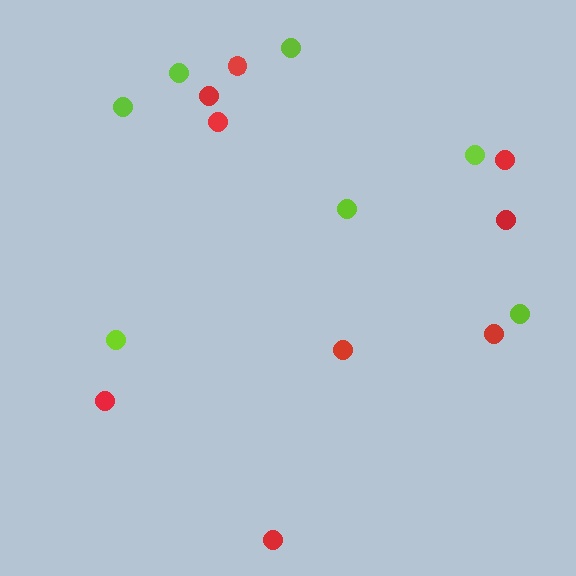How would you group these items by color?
There are 2 groups: one group of red circles (9) and one group of lime circles (7).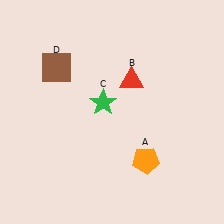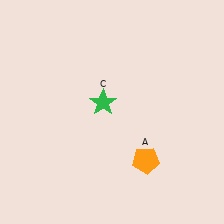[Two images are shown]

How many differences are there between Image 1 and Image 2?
There are 2 differences between the two images.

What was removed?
The brown square (D), the red triangle (B) were removed in Image 2.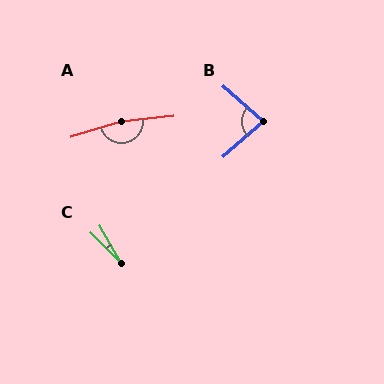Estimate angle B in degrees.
Approximately 82 degrees.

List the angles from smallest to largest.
C (15°), B (82°), A (169°).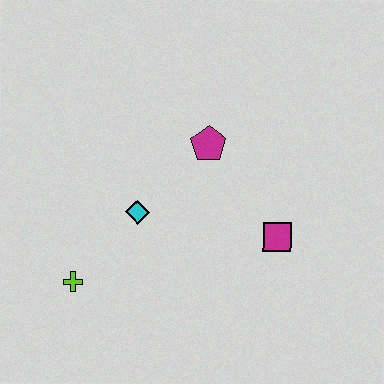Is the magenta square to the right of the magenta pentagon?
Yes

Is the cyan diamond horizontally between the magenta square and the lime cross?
Yes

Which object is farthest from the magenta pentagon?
The lime cross is farthest from the magenta pentagon.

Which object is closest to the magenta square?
The magenta pentagon is closest to the magenta square.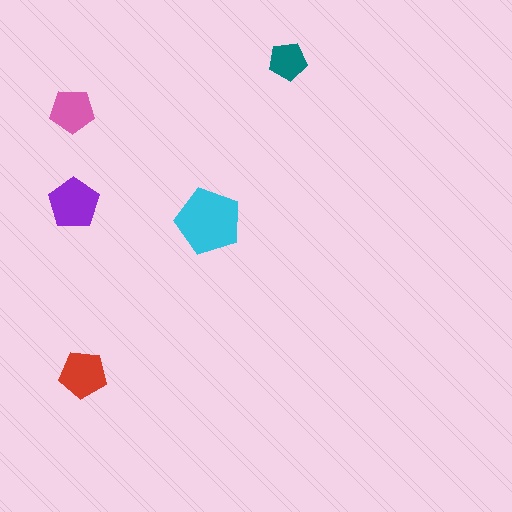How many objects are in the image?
There are 5 objects in the image.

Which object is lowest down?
The red pentagon is bottommost.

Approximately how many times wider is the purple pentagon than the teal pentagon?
About 1.5 times wider.